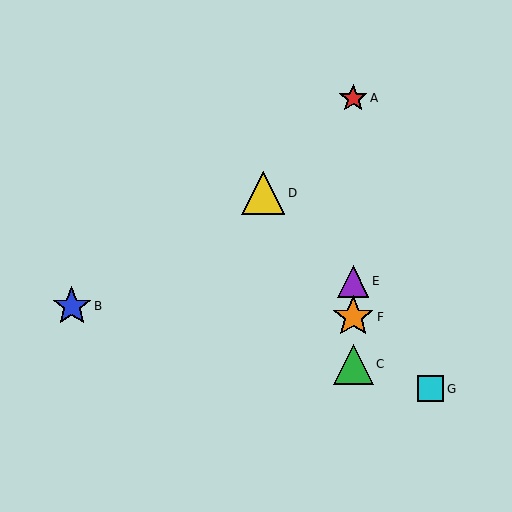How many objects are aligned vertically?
4 objects (A, C, E, F) are aligned vertically.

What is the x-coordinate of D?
Object D is at x≈263.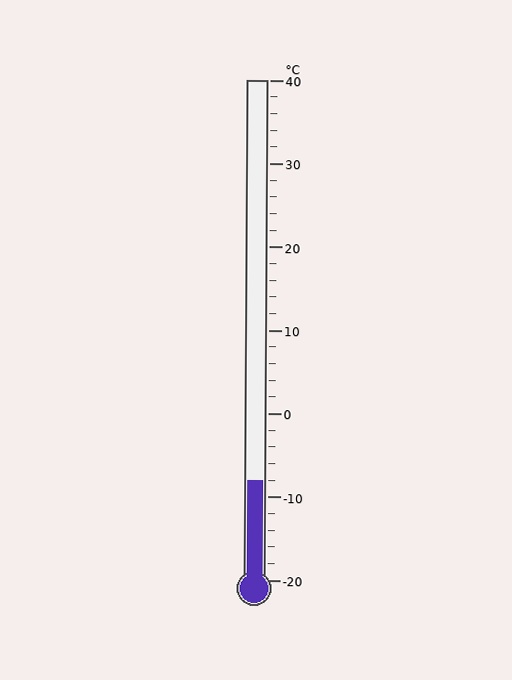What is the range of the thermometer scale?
The thermometer scale ranges from -20°C to 40°C.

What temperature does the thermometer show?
The thermometer shows approximately -8°C.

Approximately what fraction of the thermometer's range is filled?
The thermometer is filled to approximately 20% of its range.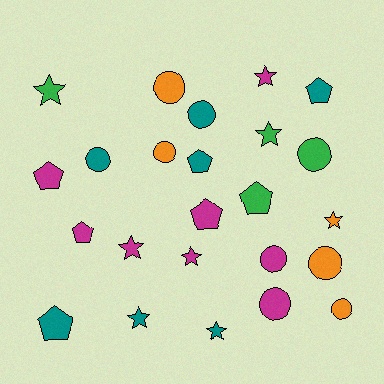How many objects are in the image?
There are 24 objects.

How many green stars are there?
There are 2 green stars.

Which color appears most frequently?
Magenta, with 8 objects.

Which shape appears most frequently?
Circle, with 9 objects.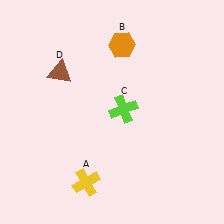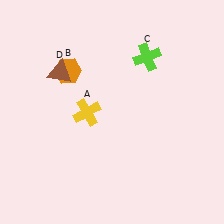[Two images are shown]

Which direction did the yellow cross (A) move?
The yellow cross (A) moved up.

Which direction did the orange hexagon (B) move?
The orange hexagon (B) moved left.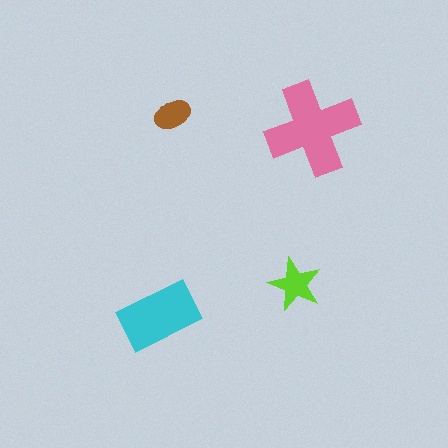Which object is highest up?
The brown ellipse is topmost.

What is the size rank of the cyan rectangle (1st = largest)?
2nd.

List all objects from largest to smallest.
The pink cross, the cyan rectangle, the lime star, the brown ellipse.